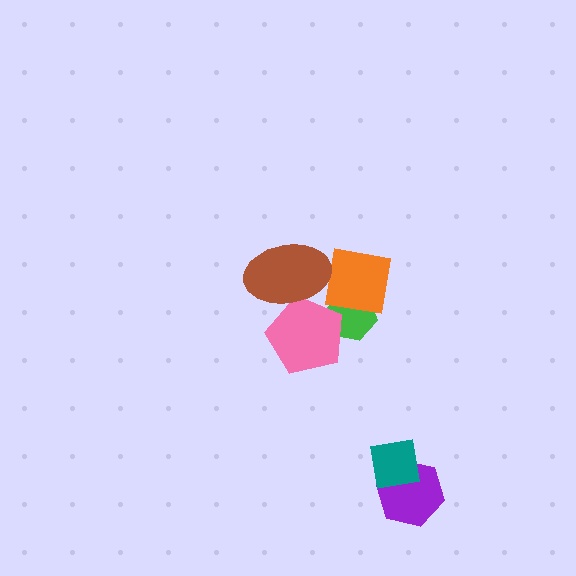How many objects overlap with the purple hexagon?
1 object overlaps with the purple hexagon.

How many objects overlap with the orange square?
2 objects overlap with the orange square.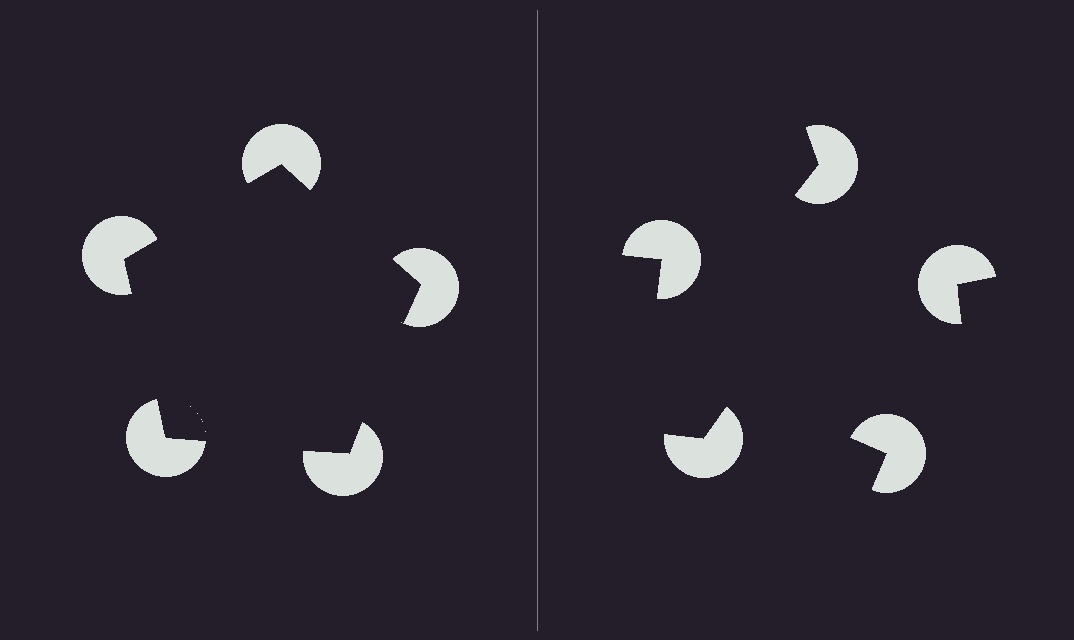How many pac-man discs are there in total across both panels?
10 — 5 on each side.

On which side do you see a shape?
An illusory pentagon appears on the left side. On the right side the wedge cuts are rotated, so no coherent shape forms.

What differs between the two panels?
The pac-man discs are positioned identically on both sides; only the wedge orientations differ. On the left they align to a pentagon; on the right they are misaligned.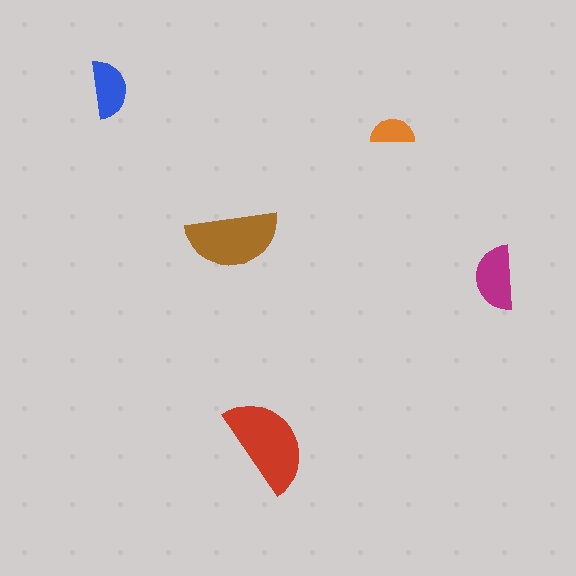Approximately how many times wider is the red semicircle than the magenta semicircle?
About 1.5 times wider.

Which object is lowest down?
The red semicircle is bottommost.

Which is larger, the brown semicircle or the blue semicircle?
The brown one.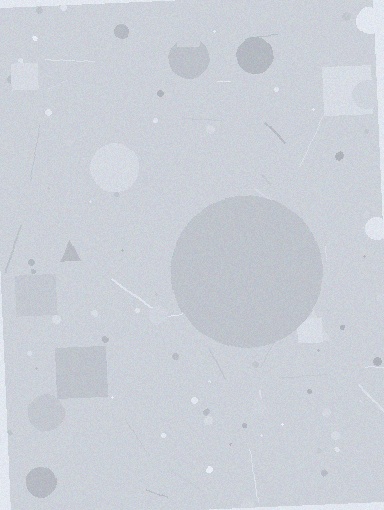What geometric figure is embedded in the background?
A circle is embedded in the background.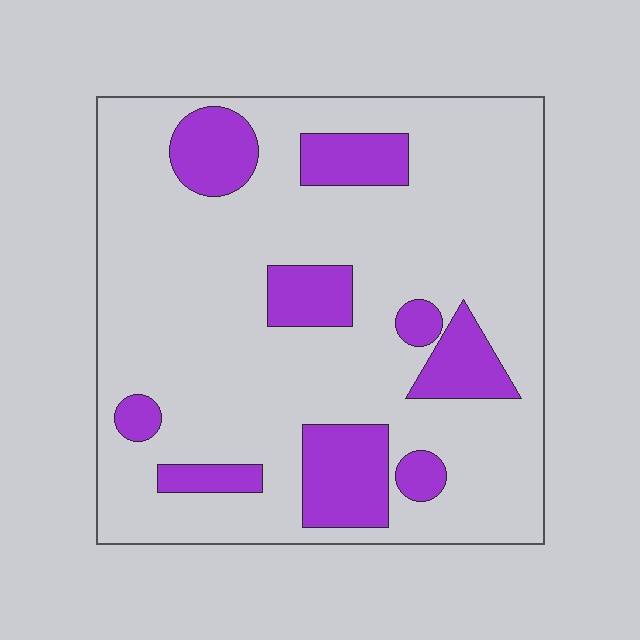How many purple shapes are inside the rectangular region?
9.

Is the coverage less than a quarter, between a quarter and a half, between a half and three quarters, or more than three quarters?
Less than a quarter.